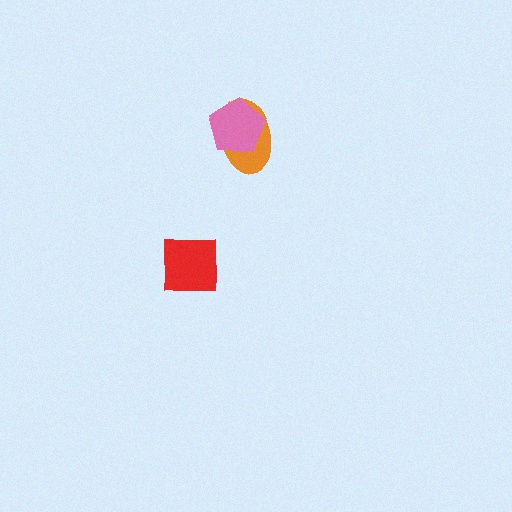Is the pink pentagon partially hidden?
No, no other shape covers it.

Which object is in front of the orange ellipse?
The pink pentagon is in front of the orange ellipse.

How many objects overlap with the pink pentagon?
1 object overlaps with the pink pentagon.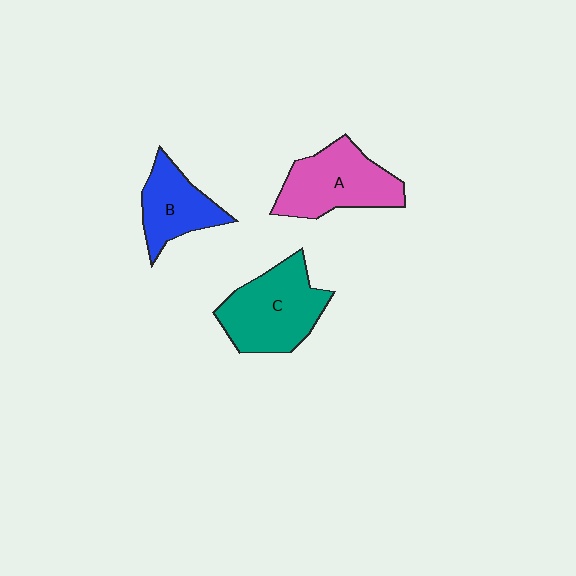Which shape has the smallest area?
Shape B (blue).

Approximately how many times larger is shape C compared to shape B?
Approximately 1.5 times.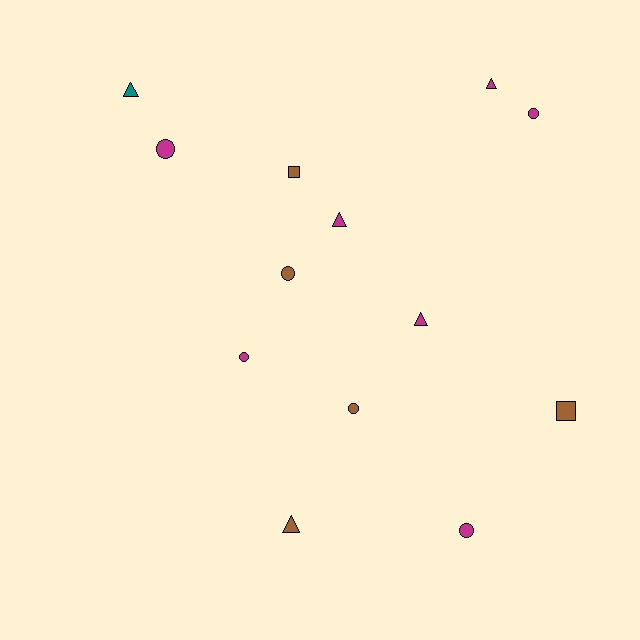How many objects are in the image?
There are 13 objects.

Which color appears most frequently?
Magenta, with 7 objects.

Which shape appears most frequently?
Circle, with 6 objects.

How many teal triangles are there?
There is 1 teal triangle.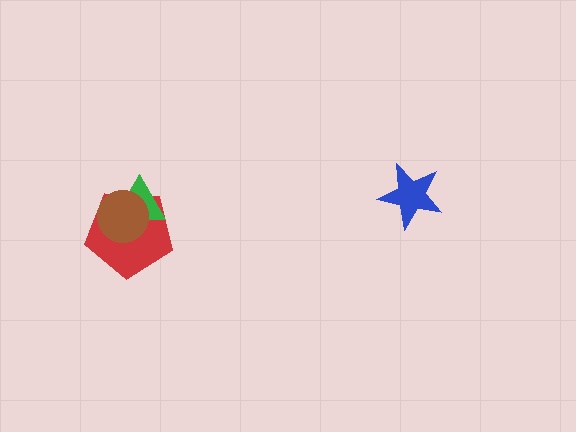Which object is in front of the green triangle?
The brown circle is in front of the green triangle.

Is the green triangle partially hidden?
Yes, it is partially covered by another shape.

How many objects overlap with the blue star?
0 objects overlap with the blue star.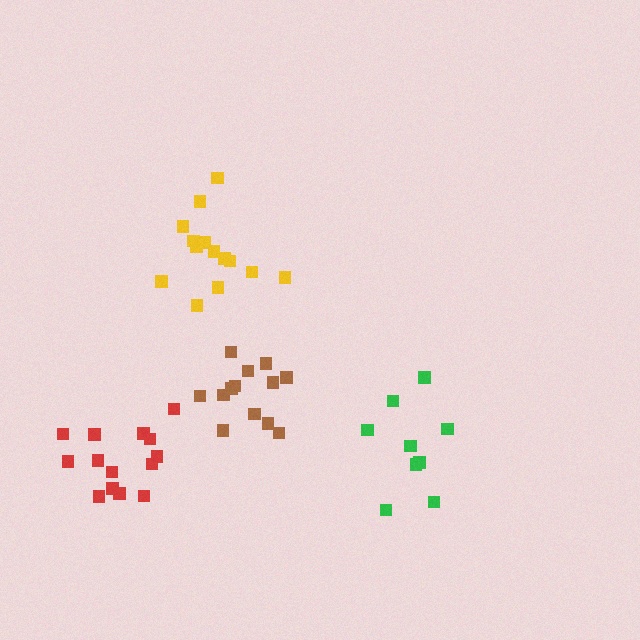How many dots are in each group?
Group 1: 14 dots, Group 2: 13 dots, Group 3: 9 dots, Group 4: 14 dots (50 total).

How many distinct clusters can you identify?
There are 4 distinct clusters.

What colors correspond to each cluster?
The clusters are colored: yellow, brown, green, red.